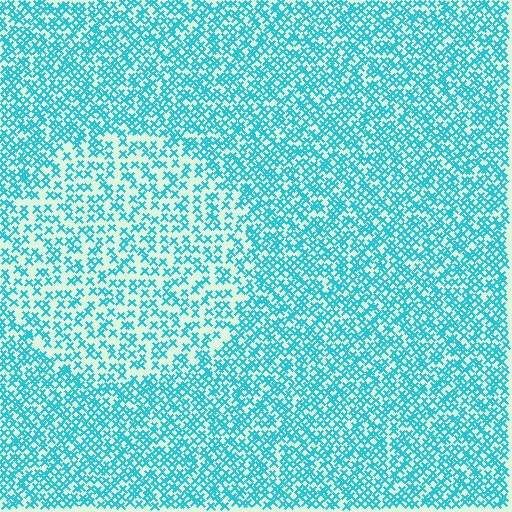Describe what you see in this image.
The image contains small cyan elements arranged at two different densities. A circle-shaped region is visible where the elements are less densely packed than the surrounding area.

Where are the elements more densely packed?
The elements are more densely packed outside the circle boundary.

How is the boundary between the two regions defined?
The boundary is defined by a change in element density (approximately 1.8x ratio). All elements are the same color, size, and shape.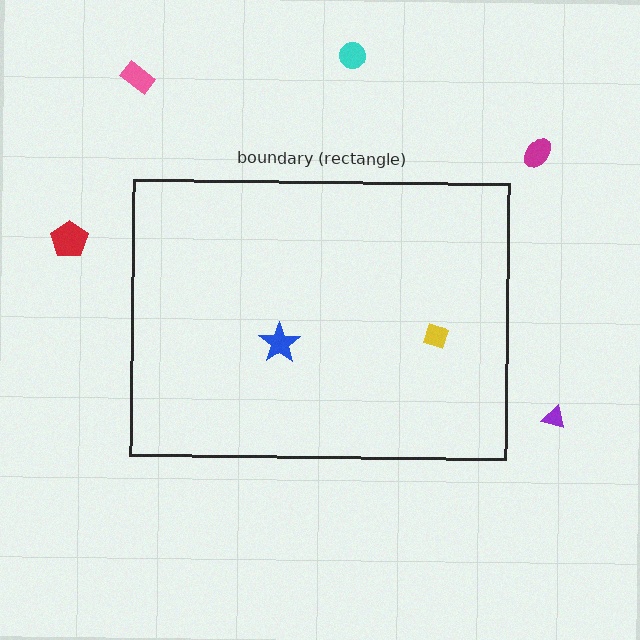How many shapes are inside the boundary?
2 inside, 5 outside.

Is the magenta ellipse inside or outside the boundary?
Outside.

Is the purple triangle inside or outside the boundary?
Outside.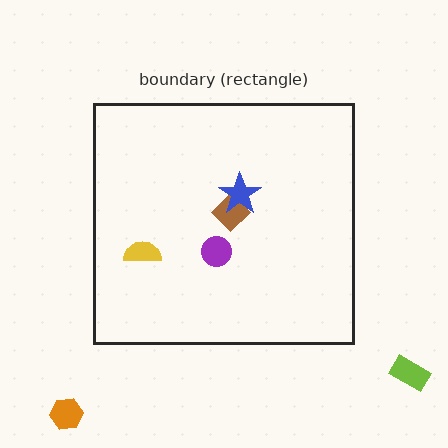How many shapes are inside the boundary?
4 inside, 2 outside.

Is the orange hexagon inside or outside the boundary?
Outside.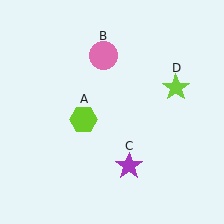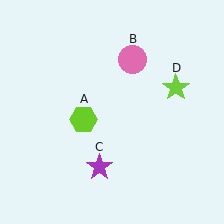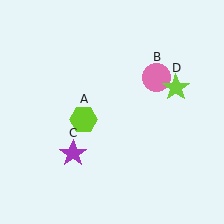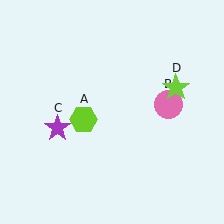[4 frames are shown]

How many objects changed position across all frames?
2 objects changed position: pink circle (object B), purple star (object C).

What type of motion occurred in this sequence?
The pink circle (object B), purple star (object C) rotated clockwise around the center of the scene.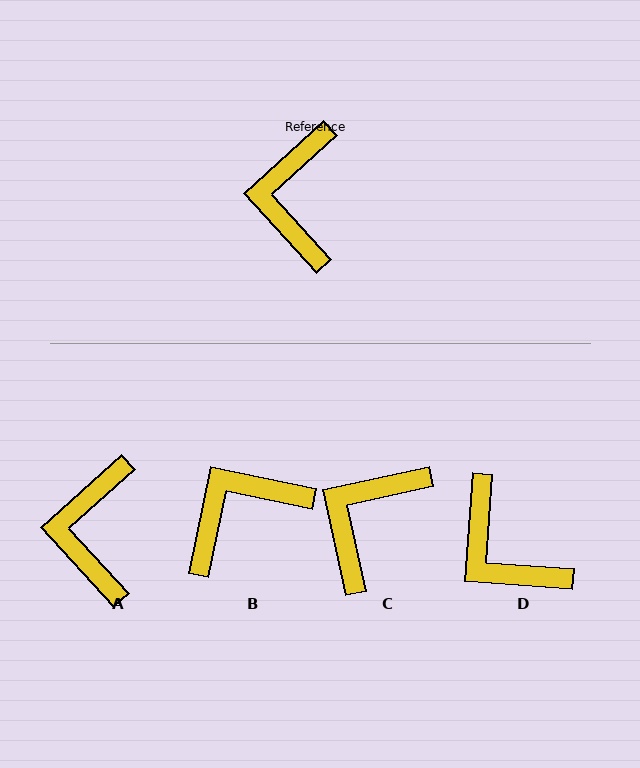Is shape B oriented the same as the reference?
No, it is off by about 54 degrees.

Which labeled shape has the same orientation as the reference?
A.